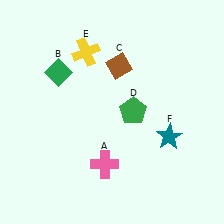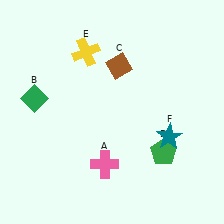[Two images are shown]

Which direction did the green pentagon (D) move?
The green pentagon (D) moved down.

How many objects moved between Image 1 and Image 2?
2 objects moved between the two images.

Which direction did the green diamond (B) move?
The green diamond (B) moved down.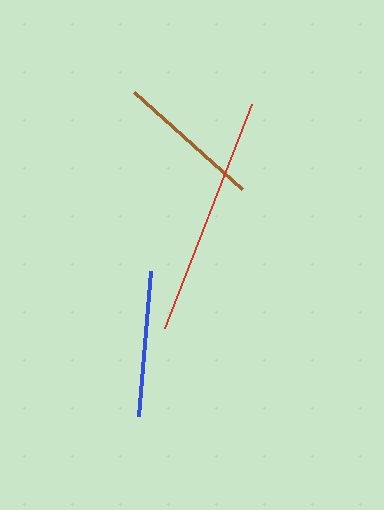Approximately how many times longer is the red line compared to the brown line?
The red line is approximately 1.7 times the length of the brown line.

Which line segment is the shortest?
The brown line is the shortest at approximately 145 pixels.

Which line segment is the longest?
The red line is the longest at approximately 240 pixels.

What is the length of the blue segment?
The blue segment is approximately 146 pixels long.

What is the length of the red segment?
The red segment is approximately 240 pixels long.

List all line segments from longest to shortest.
From longest to shortest: red, blue, brown.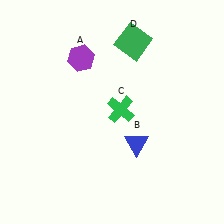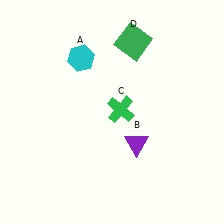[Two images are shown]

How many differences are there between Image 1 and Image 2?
There are 2 differences between the two images.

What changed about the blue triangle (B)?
In Image 1, B is blue. In Image 2, it changed to purple.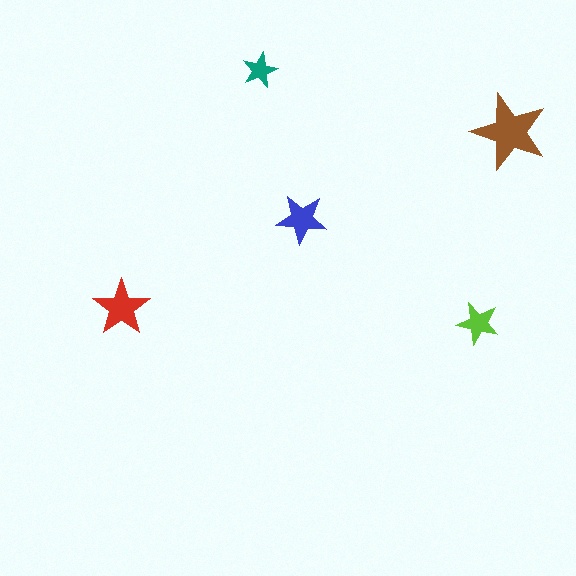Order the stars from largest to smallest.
the brown one, the red one, the blue one, the lime one, the teal one.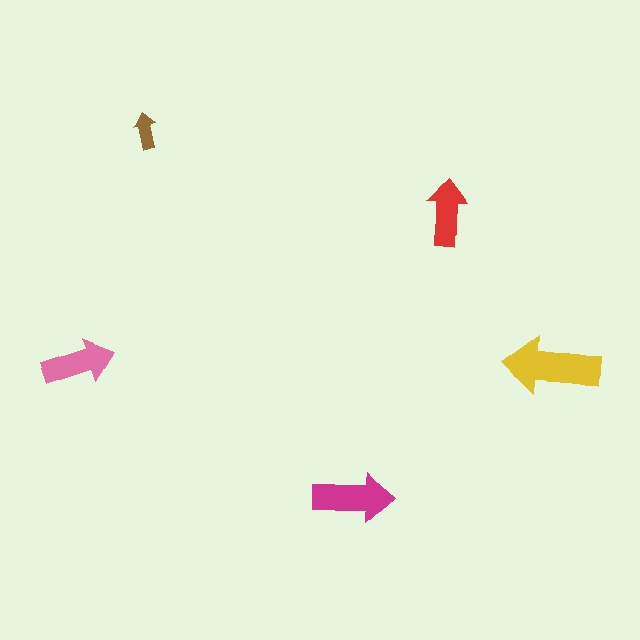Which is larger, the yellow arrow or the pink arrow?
The yellow one.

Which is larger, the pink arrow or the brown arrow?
The pink one.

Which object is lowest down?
The magenta arrow is bottommost.